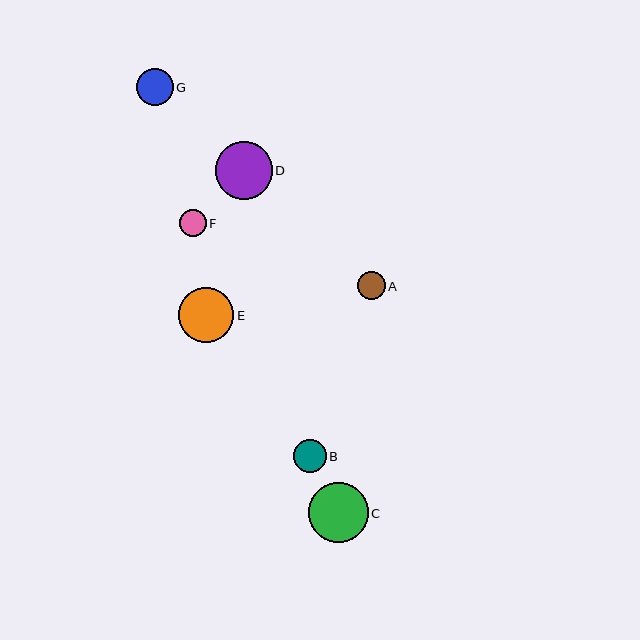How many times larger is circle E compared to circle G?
Circle E is approximately 1.5 times the size of circle G.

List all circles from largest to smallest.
From largest to smallest: C, D, E, G, B, A, F.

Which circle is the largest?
Circle C is the largest with a size of approximately 60 pixels.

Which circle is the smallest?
Circle F is the smallest with a size of approximately 27 pixels.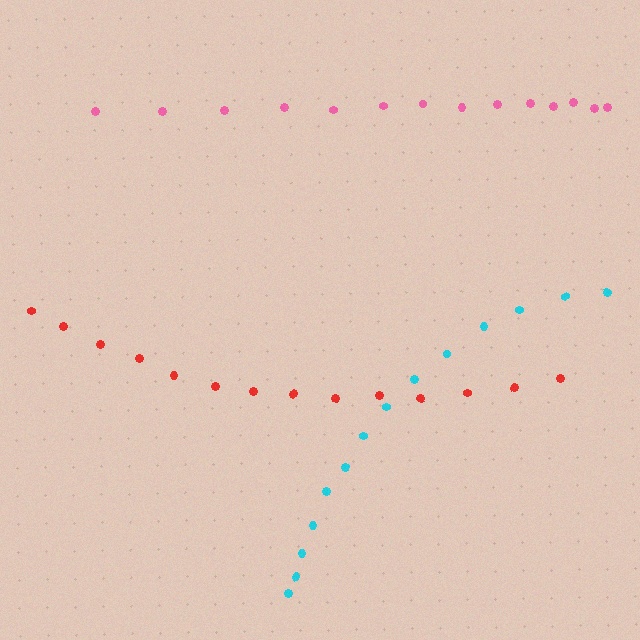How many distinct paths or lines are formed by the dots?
There are 3 distinct paths.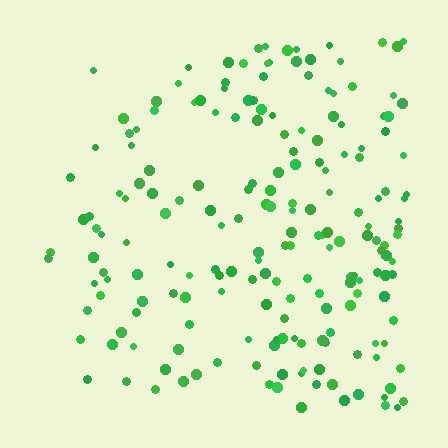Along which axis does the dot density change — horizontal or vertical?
Horizontal.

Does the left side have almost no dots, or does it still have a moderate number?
Still a moderate number, just noticeably fewer than the right.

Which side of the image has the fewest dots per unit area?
The left.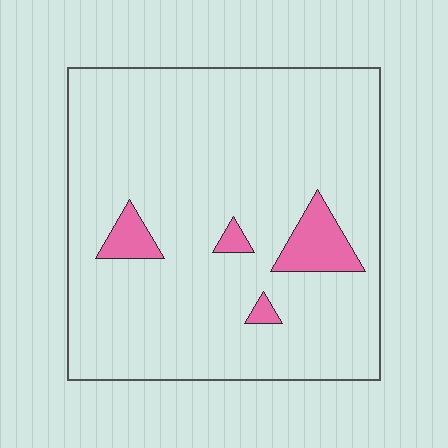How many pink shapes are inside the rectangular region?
4.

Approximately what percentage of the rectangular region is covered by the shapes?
Approximately 10%.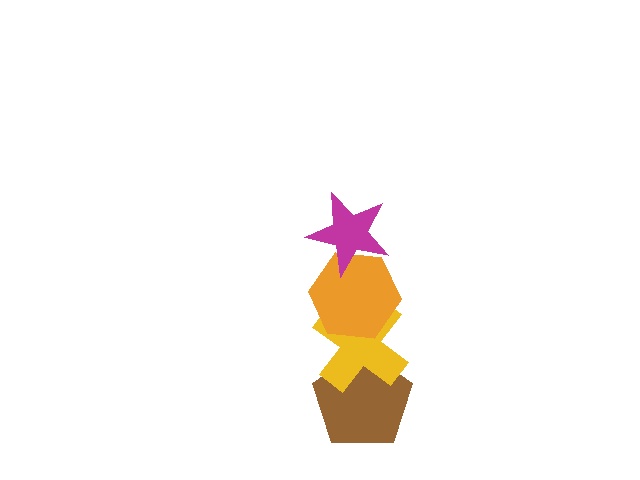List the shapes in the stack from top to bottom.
From top to bottom: the magenta star, the orange hexagon, the yellow cross, the brown pentagon.